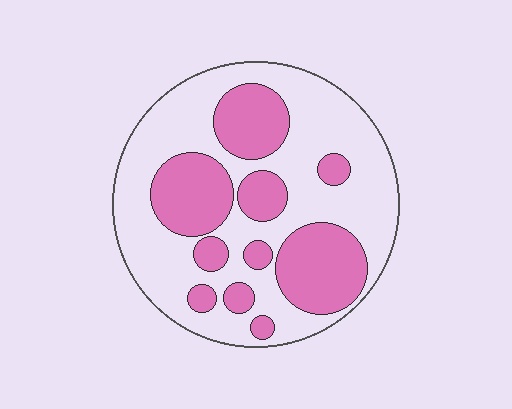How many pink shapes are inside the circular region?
10.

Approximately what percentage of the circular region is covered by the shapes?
Approximately 35%.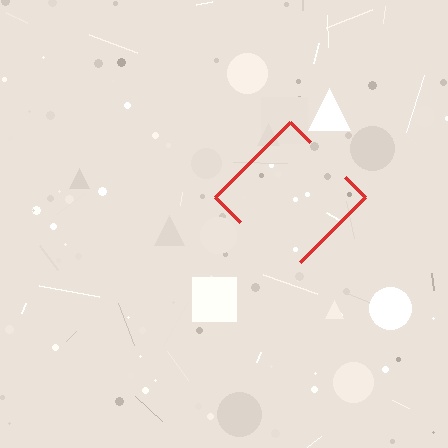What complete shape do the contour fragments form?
The contour fragments form a diamond.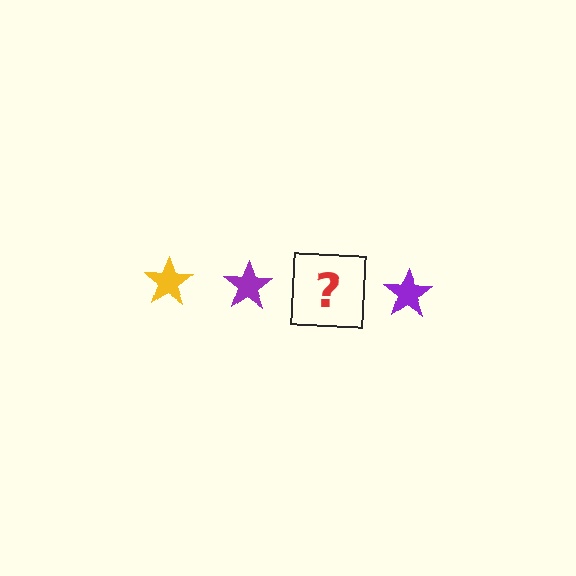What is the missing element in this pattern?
The missing element is a yellow star.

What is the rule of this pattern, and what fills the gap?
The rule is that the pattern cycles through yellow, purple stars. The gap should be filled with a yellow star.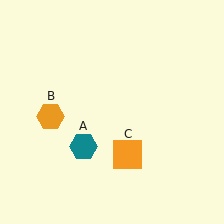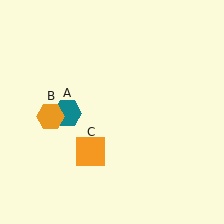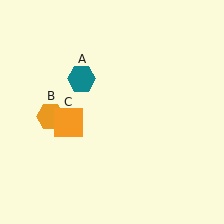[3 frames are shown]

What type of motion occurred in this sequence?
The teal hexagon (object A), orange square (object C) rotated clockwise around the center of the scene.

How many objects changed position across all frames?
2 objects changed position: teal hexagon (object A), orange square (object C).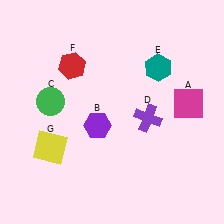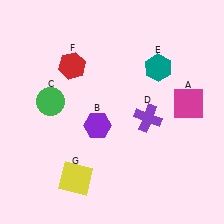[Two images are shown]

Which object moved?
The yellow square (G) moved down.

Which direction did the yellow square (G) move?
The yellow square (G) moved down.